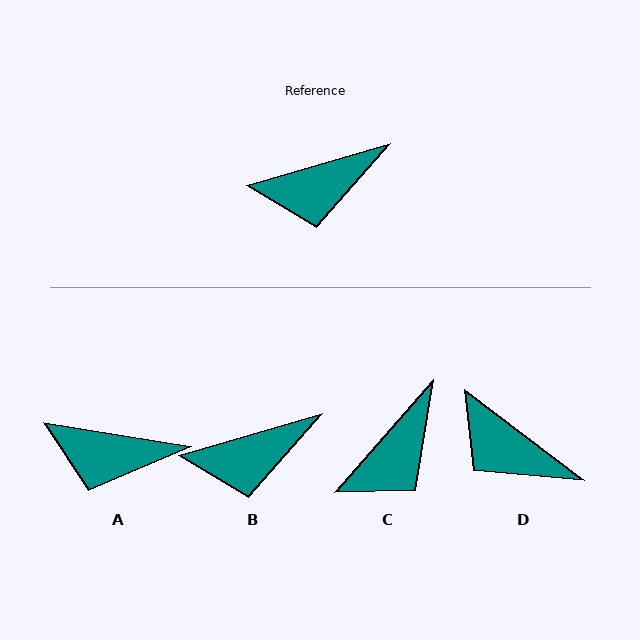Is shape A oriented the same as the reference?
No, it is off by about 25 degrees.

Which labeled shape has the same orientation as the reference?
B.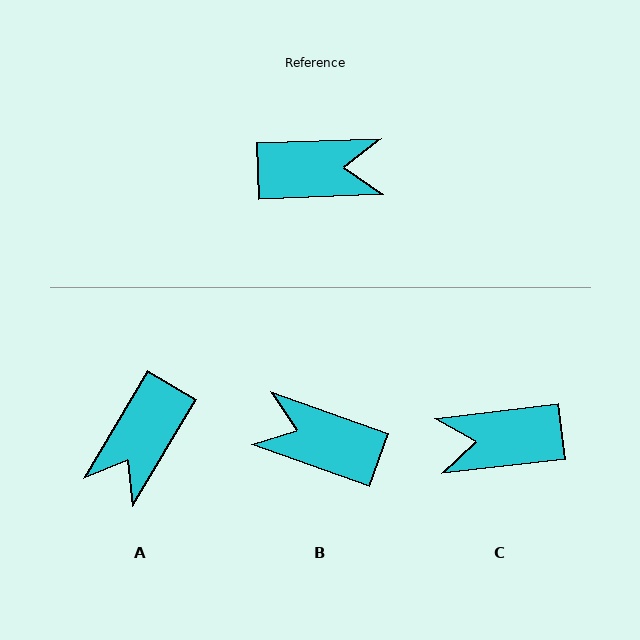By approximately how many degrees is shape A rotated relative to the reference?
Approximately 123 degrees clockwise.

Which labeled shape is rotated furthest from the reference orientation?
C, about 175 degrees away.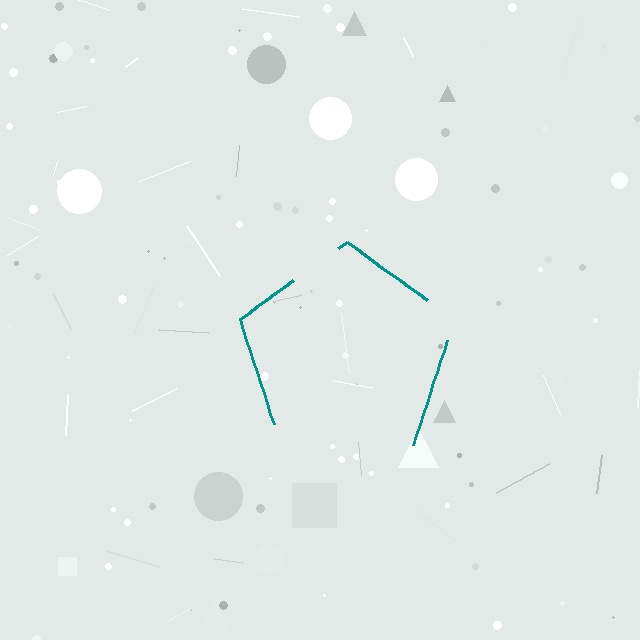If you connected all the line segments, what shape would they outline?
They would outline a pentagon.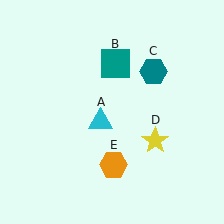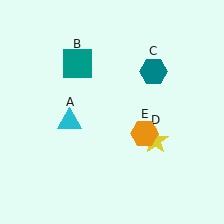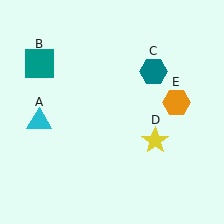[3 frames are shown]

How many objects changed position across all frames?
3 objects changed position: cyan triangle (object A), teal square (object B), orange hexagon (object E).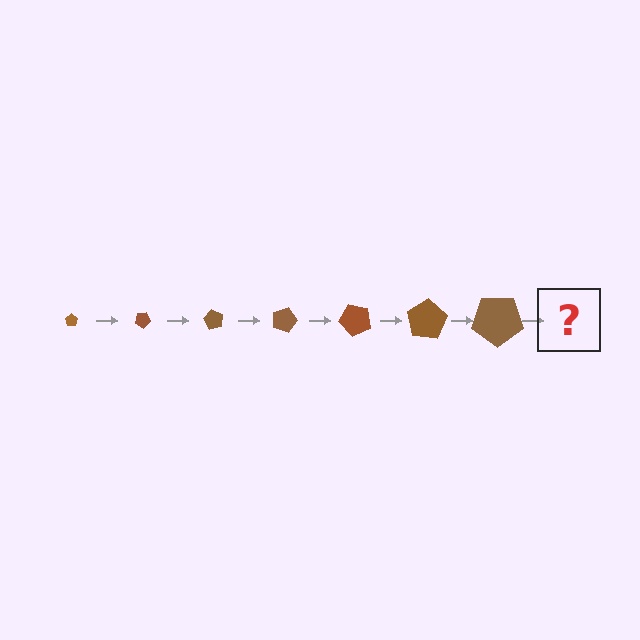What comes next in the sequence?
The next element should be a pentagon, larger than the previous one and rotated 210 degrees from the start.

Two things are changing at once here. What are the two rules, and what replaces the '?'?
The two rules are that the pentagon grows larger each step and it rotates 30 degrees each step. The '?' should be a pentagon, larger than the previous one and rotated 210 degrees from the start.